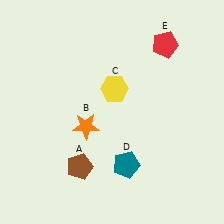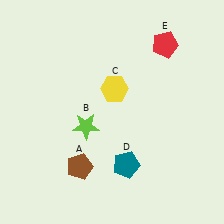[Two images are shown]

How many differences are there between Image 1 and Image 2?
There is 1 difference between the two images.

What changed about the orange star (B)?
In Image 1, B is orange. In Image 2, it changed to lime.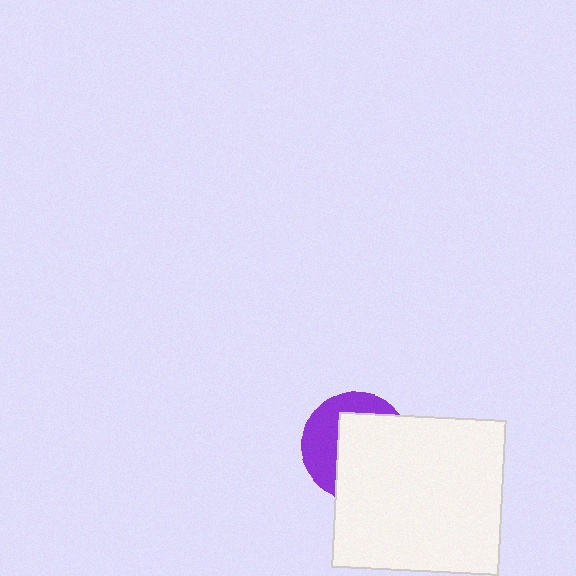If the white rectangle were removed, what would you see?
You would see the complete purple circle.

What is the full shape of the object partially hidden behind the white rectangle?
The partially hidden object is a purple circle.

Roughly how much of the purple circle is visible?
A small part of it is visible (roughly 40%).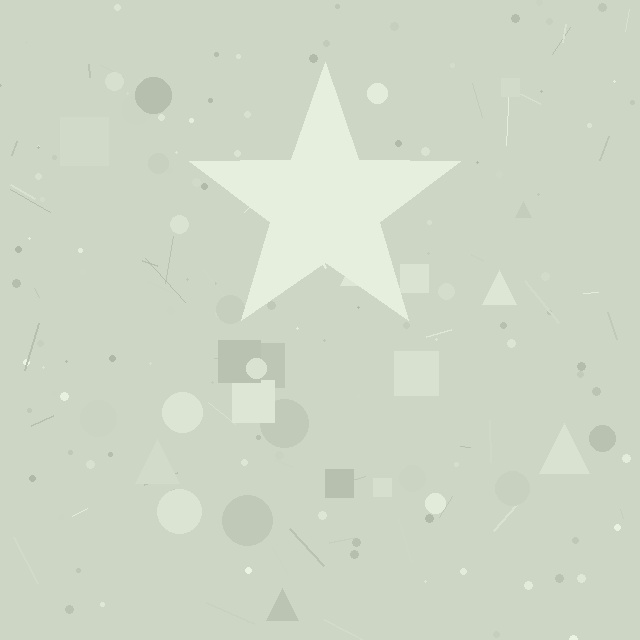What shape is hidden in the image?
A star is hidden in the image.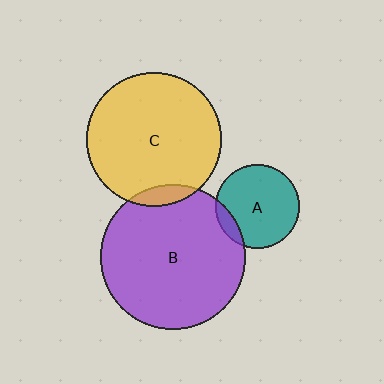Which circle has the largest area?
Circle B (purple).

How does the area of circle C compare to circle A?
Approximately 2.5 times.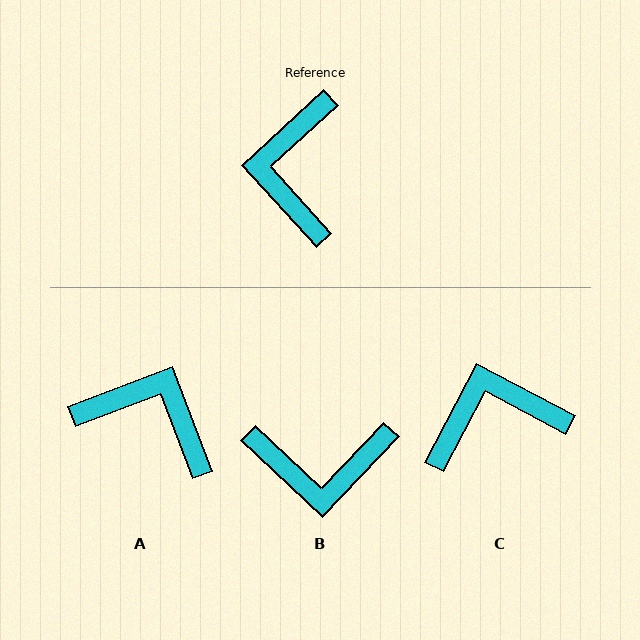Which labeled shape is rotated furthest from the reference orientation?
A, about 112 degrees away.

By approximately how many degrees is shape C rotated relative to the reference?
Approximately 70 degrees clockwise.